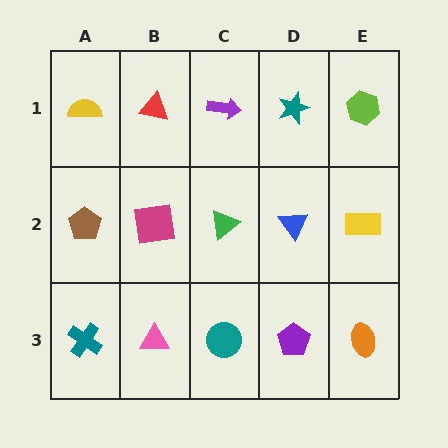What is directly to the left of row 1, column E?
A teal star.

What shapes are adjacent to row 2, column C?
A purple arrow (row 1, column C), a teal circle (row 3, column C), a magenta square (row 2, column B), a blue triangle (row 2, column D).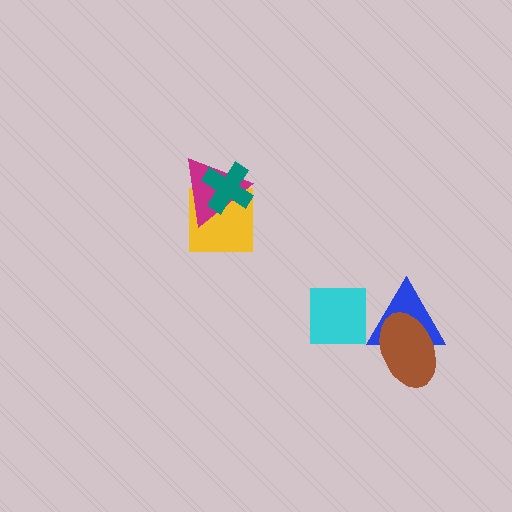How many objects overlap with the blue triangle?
1 object overlaps with the blue triangle.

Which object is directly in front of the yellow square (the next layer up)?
The magenta triangle is directly in front of the yellow square.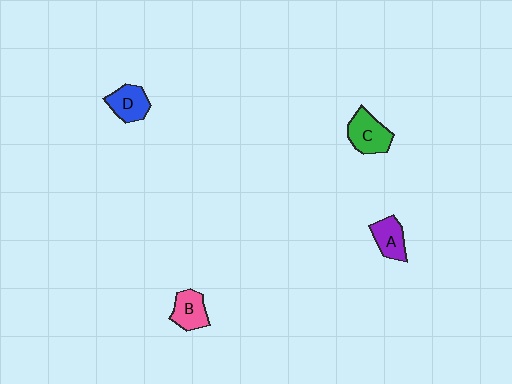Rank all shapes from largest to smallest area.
From largest to smallest: C (green), D (blue), B (pink), A (purple).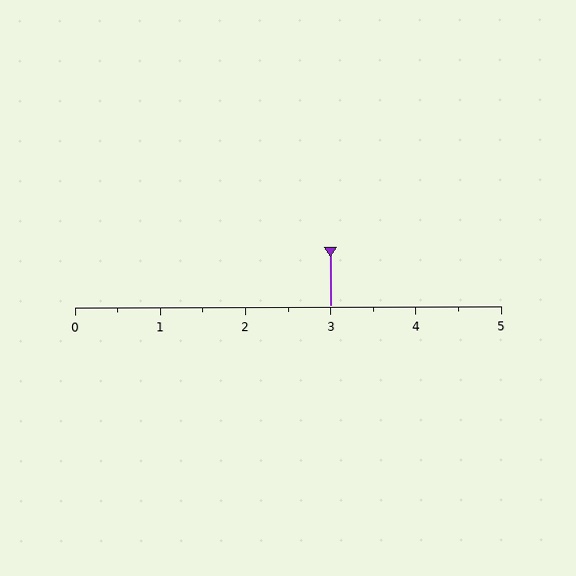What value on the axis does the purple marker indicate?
The marker indicates approximately 3.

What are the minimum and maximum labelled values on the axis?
The axis runs from 0 to 5.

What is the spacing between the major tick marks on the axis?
The major ticks are spaced 1 apart.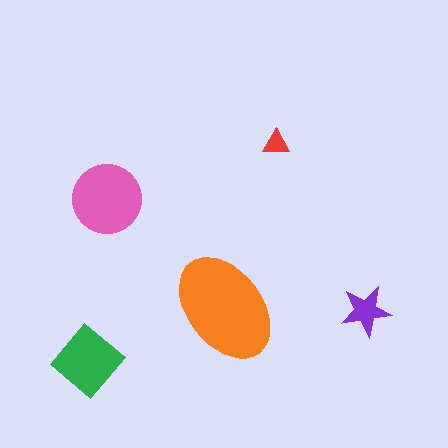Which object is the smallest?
The red triangle.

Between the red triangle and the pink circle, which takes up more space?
The pink circle.